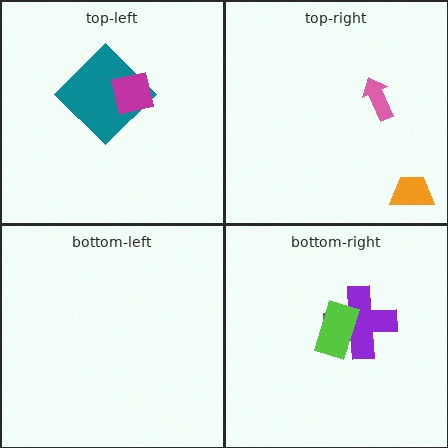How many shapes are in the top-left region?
2.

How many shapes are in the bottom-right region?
2.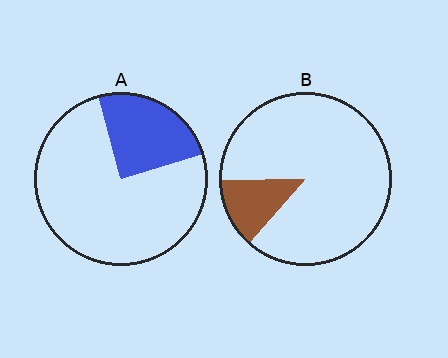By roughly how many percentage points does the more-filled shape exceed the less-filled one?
By roughly 10 percentage points (A over B).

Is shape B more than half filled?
No.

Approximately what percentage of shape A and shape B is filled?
A is approximately 25% and B is approximately 15%.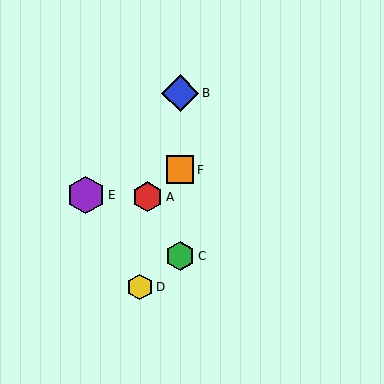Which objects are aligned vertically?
Objects B, C, F are aligned vertically.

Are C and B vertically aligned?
Yes, both are at x≈180.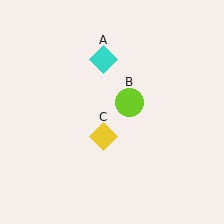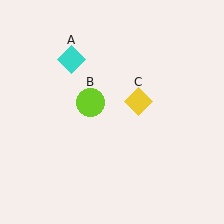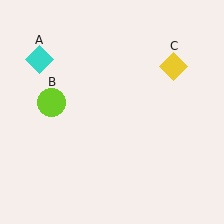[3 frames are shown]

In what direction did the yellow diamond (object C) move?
The yellow diamond (object C) moved up and to the right.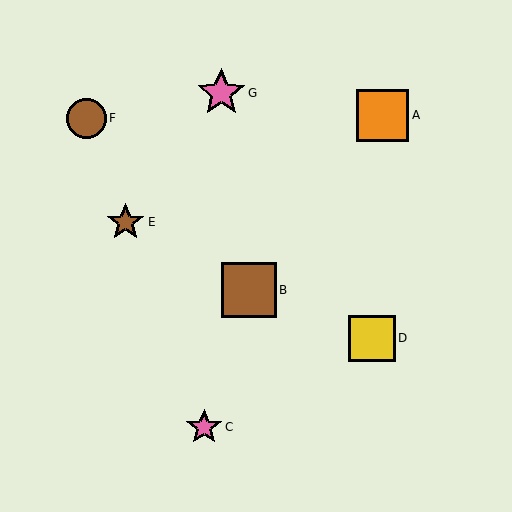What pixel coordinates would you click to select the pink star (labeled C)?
Click at (204, 427) to select the pink star C.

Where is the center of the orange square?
The center of the orange square is at (383, 115).